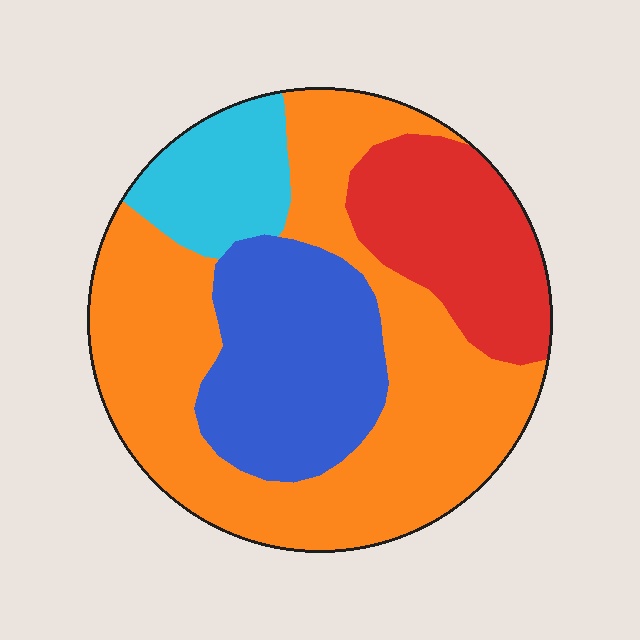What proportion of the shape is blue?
Blue takes up about one fifth (1/5) of the shape.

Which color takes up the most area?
Orange, at roughly 50%.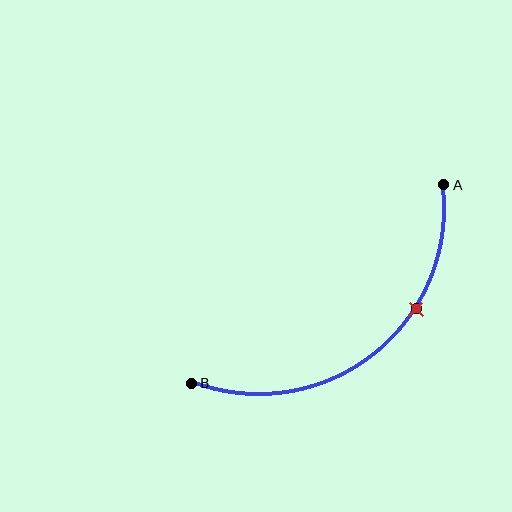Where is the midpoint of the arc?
The arc midpoint is the point on the curve farthest from the straight line joining A and B. It sits below and to the right of that line.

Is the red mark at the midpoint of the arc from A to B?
No. The red mark lies on the arc but is closer to endpoint A. The arc midpoint would be at the point on the curve equidistant along the arc from both A and B.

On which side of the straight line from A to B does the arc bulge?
The arc bulges below and to the right of the straight line connecting A and B.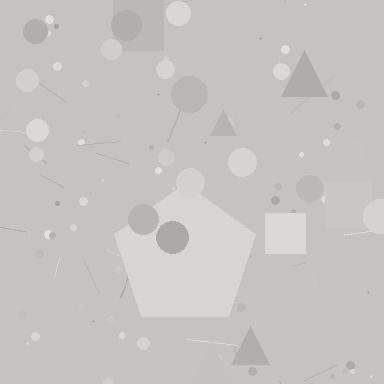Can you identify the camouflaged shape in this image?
The camouflaged shape is a pentagon.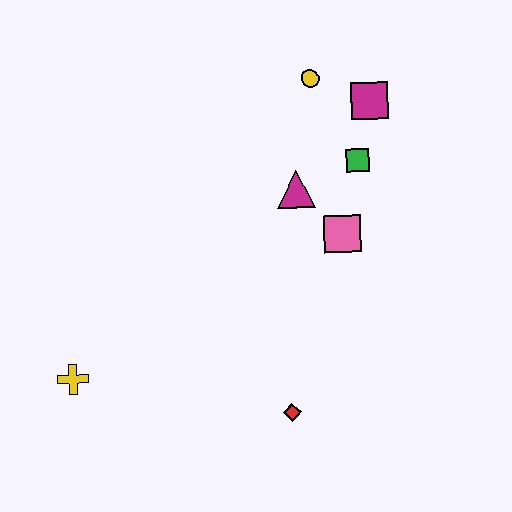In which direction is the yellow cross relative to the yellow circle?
The yellow cross is below the yellow circle.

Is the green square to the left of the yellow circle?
No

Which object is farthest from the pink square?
The yellow cross is farthest from the pink square.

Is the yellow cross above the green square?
No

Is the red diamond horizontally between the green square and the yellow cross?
Yes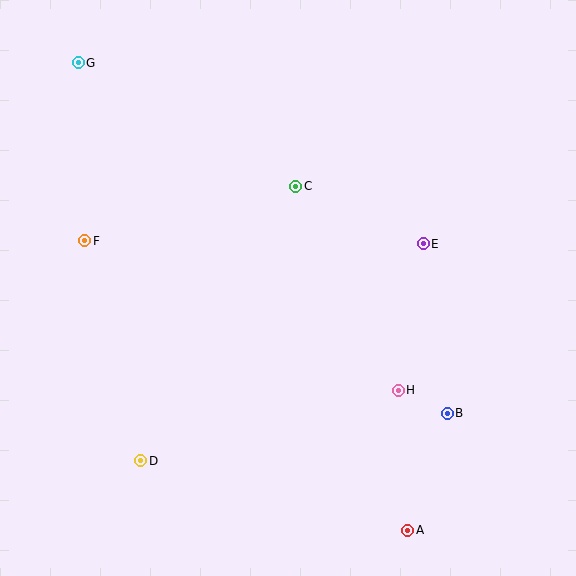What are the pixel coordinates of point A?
Point A is at (408, 530).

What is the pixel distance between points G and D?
The distance between G and D is 403 pixels.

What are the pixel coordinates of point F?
Point F is at (85, 241).